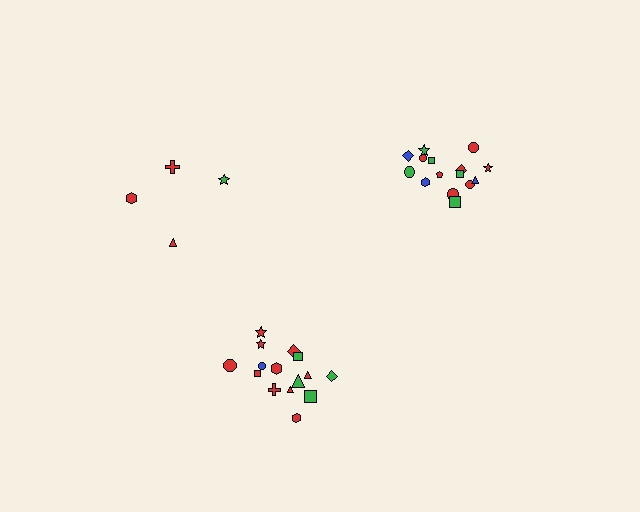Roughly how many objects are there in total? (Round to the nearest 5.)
Roughly 35 objects in total.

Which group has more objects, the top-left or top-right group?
The top-right group.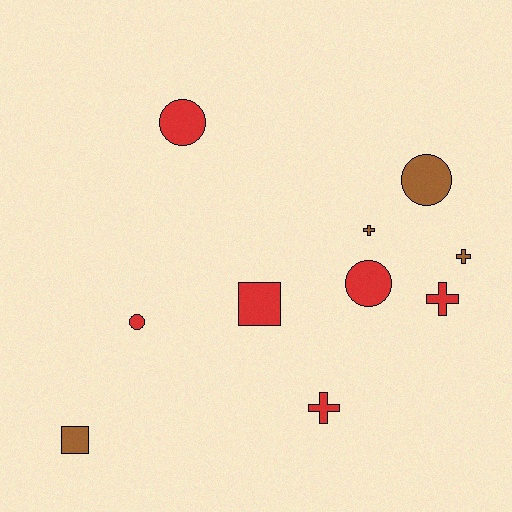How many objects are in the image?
There are 10 objects.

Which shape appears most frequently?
Circle, with 4 objects.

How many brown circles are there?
There is 1 brown circle.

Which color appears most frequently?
Red, with 6 objects.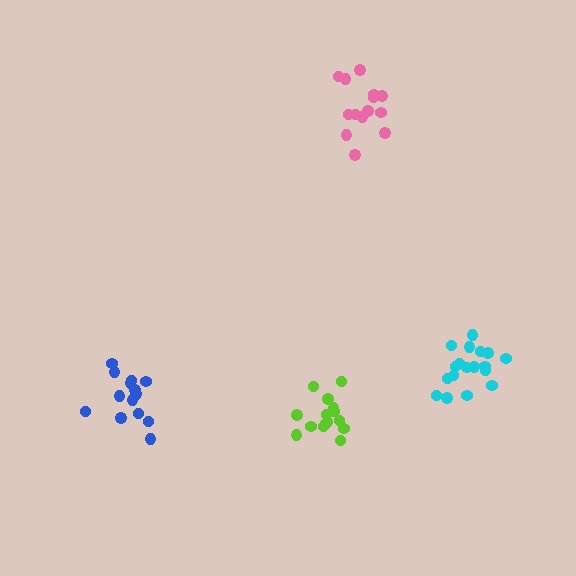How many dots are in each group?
Group 1: 18 dots, Group 2: 14 dots, Group 3: 15 dots, Group 4: 14 dots (61 total).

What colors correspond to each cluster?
The clusters are colored: cyan, pink, lime, blue.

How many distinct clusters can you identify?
There are 4 distinct clusters.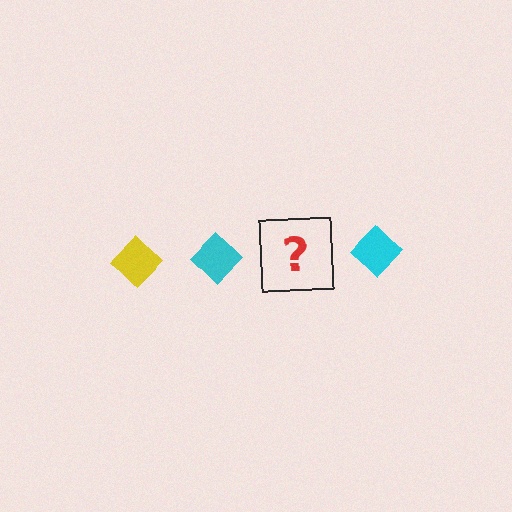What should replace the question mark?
The question mark should be replaced with a yellow diamond.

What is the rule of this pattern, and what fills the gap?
The rule is that the pattern cycles through yellow, cyan diamonds. The gap should be filled with a yellow diamond.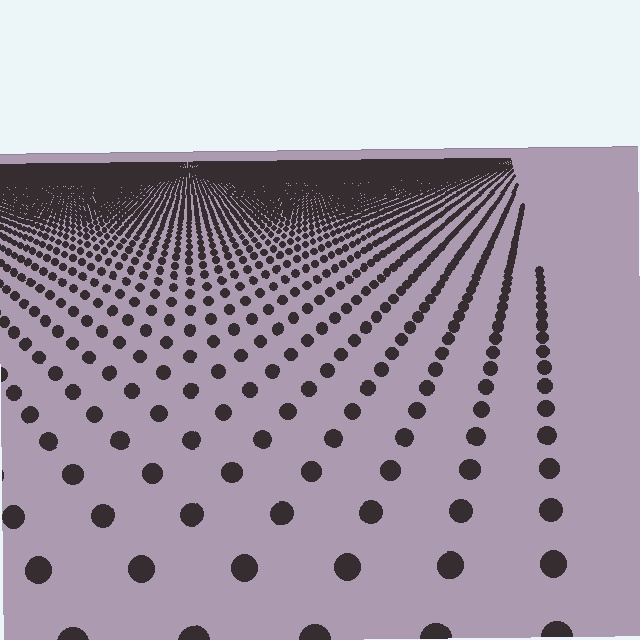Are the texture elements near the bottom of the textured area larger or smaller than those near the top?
Larger. Near the bottom, elements are closer to the viewer and appear at a bigger on-screen size.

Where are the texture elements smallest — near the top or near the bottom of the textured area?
Near the top.